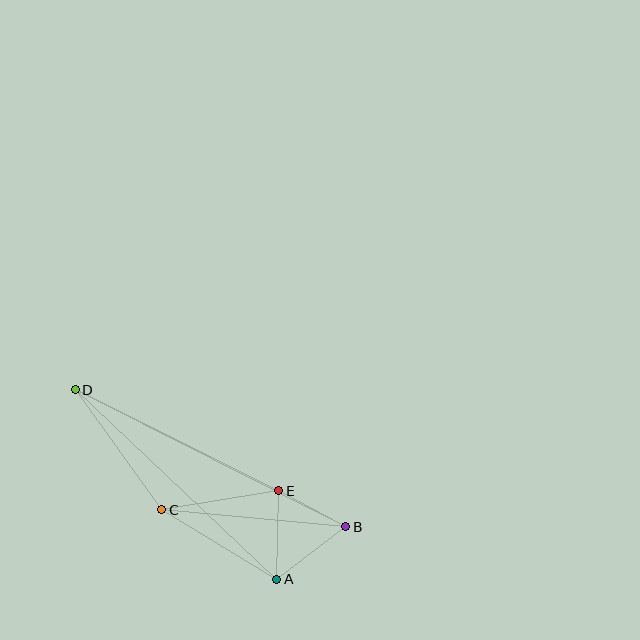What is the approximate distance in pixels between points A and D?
The distance between A and D is approximately 277 pixels.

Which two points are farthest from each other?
Points B and D are farthest from each other.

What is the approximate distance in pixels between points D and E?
The distance between D and E is approximately 227 pixels.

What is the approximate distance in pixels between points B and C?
The distance between B and C is approximately 185 pixels.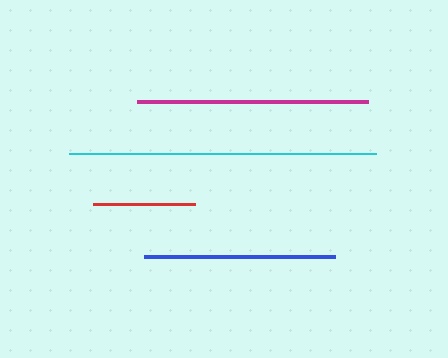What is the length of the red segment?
The red segment is approximately 102 pixels long.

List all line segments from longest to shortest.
From longest to shortest: cyan, magenta, blue, red.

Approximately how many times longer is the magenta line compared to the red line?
The magenta line is approximately 2.3 times the length of the red line.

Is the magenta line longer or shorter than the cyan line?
The cyan line is longer than the magenta line.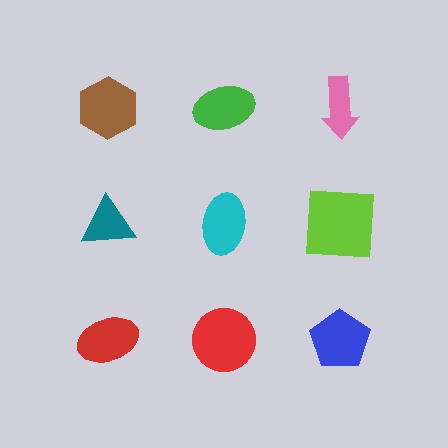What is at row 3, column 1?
A red ellipse.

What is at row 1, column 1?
A brown hexagon.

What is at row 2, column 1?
A teal triangle.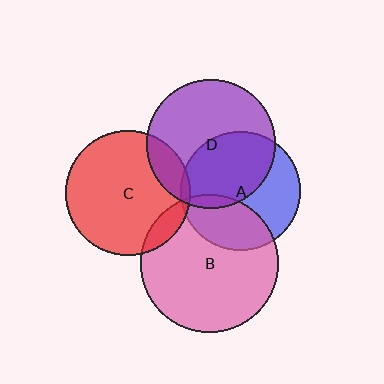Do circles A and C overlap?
Yes.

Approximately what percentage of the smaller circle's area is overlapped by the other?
Approximately 5%.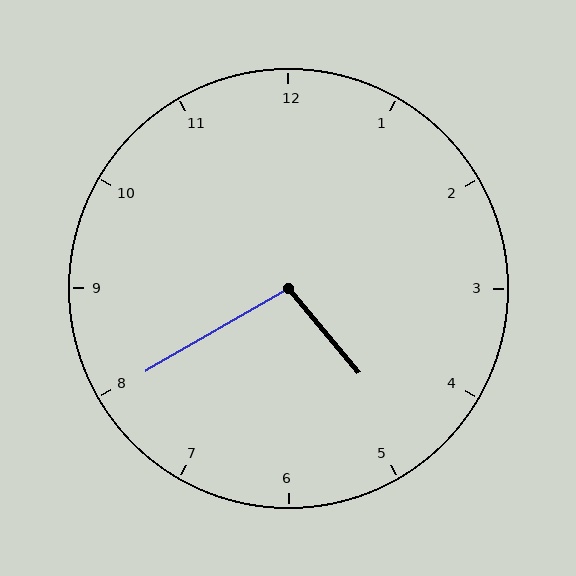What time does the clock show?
4:40.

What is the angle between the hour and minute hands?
Approximately 100 degrees.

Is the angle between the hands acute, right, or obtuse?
It is obtuse.